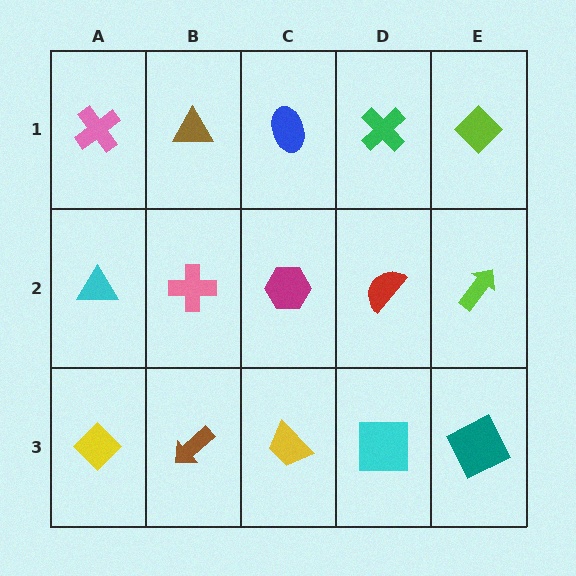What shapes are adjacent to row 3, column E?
A lime arrow (row 2, column E), a cyan square (row 3, column D).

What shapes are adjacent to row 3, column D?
A red semicircle (row 2, column D), a yellow trapezoid (row 3, column C), a teal square (row 3, column E).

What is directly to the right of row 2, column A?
A pink cross.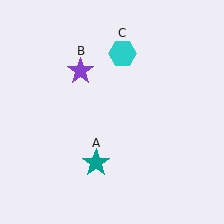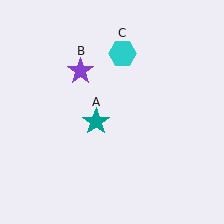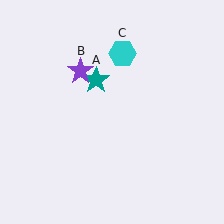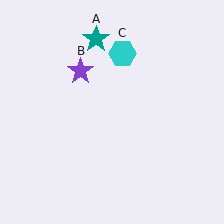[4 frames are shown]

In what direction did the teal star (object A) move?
The teal star (object A) moved up.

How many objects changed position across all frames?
1 object changed position: teal star (object A).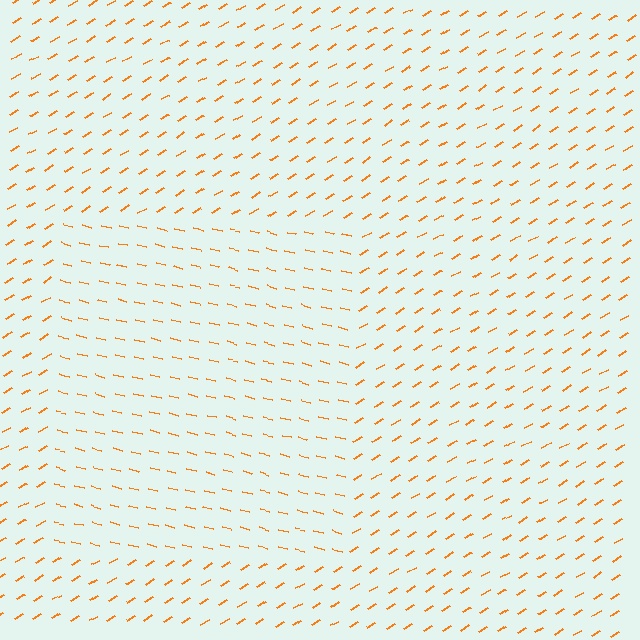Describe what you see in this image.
The image is filled with small orange line segments. A rectangle region in the image has lines oriented differently from the surrounding lines, creating a visible texture boundary.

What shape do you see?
I see a rectangle.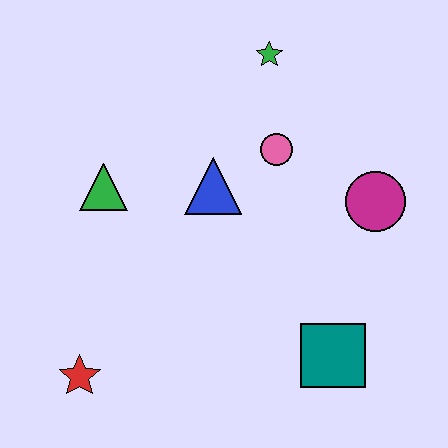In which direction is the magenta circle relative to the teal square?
The magenta circle is above the teal square.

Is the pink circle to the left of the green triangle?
No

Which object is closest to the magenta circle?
The pink circle is closest to the magenta circle.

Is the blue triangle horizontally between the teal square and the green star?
No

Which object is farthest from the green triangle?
The teal square is farthest from the green triangle.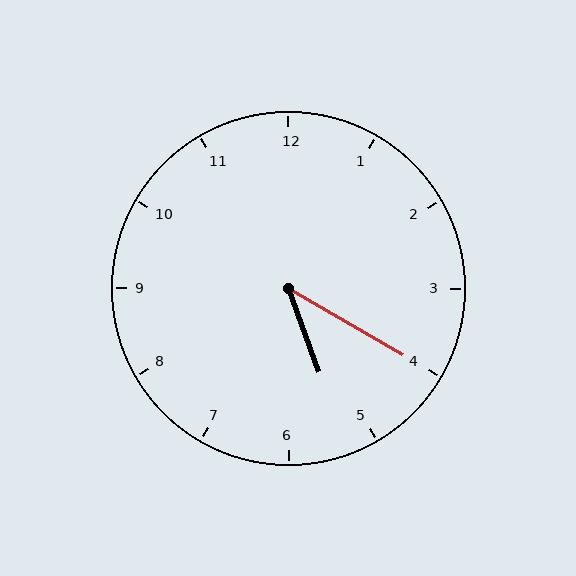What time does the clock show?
5:20.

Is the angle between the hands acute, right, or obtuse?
It is acute.